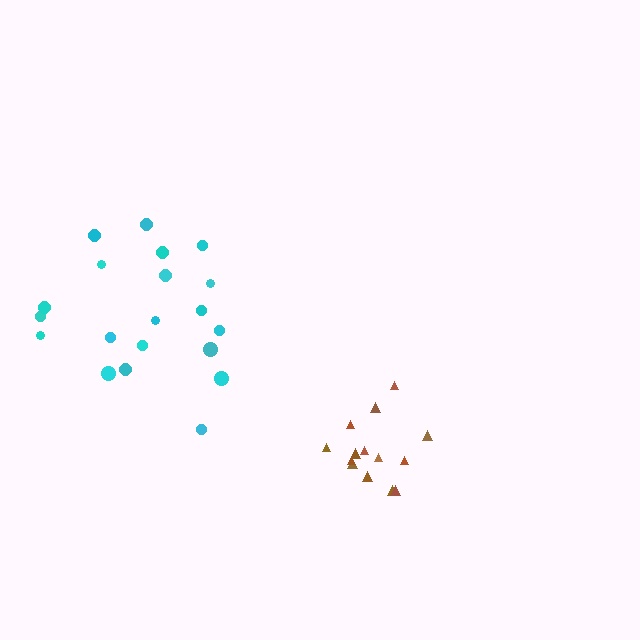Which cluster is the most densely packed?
Brown.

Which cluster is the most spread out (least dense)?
Cyan.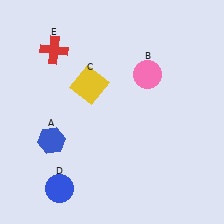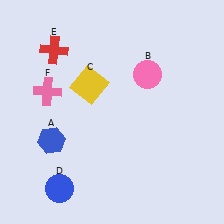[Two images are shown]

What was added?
A pink cross (F) was added in Image 2.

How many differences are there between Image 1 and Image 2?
There is 1 difference between the two images.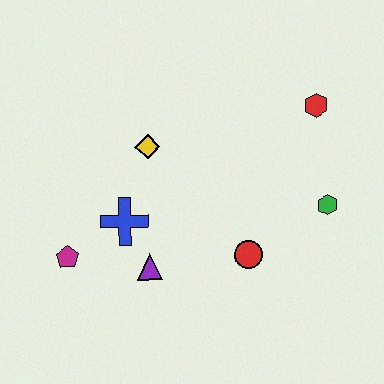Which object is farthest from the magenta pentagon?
The red hexagon is farthest from the magenta pentagon.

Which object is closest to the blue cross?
The purple triangle is closest to the blue cross.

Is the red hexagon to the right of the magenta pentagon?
Yes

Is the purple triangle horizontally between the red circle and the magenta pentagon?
Yes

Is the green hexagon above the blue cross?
Yes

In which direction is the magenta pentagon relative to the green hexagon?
The magenta pentagon is to the left of the green hexagon.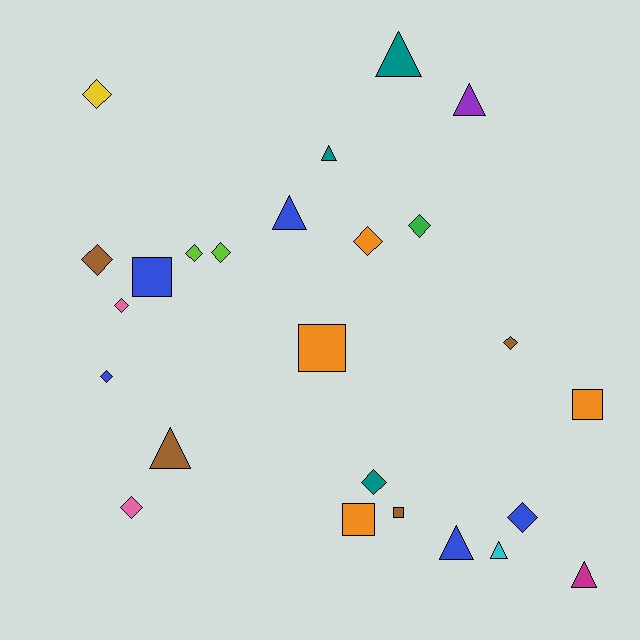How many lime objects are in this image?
There are 2 lime objects.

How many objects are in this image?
There are 25 objects.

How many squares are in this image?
There are 5 squares.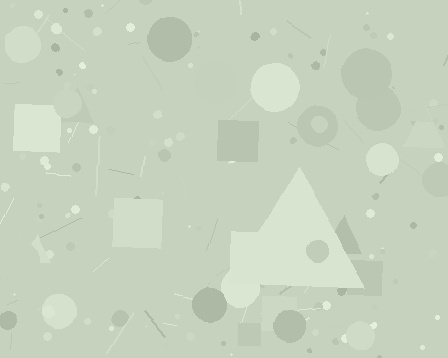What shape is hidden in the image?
A triangle is hidden in the image.